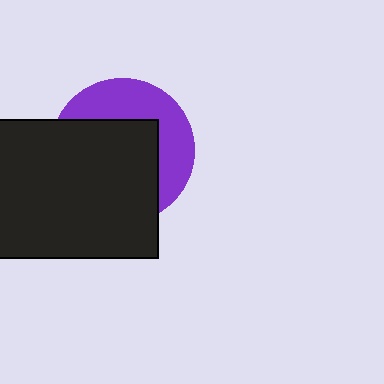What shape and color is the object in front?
The object in front is a black rectangle.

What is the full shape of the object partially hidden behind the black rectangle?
The partially hidden object is a purple circle.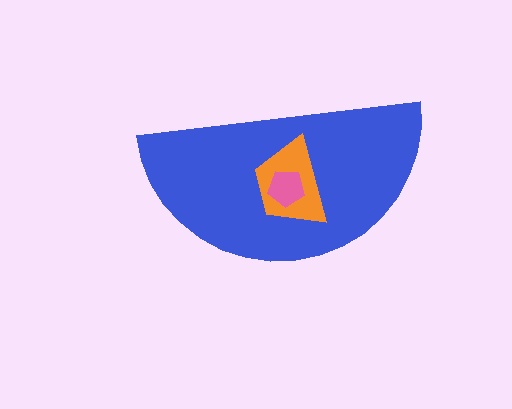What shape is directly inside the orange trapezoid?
The pink pentagon.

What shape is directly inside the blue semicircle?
The orange trapezoid.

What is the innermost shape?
The pink pentagon.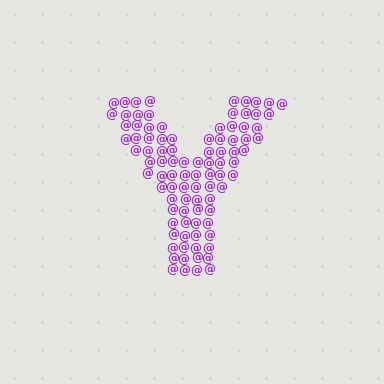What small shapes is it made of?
It is made of small at signs.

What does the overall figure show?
The overall figure shows the letter Y.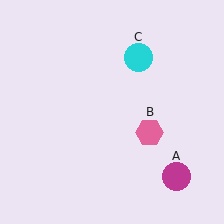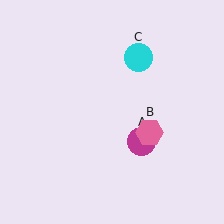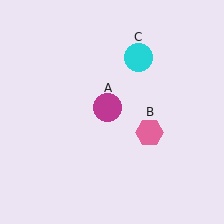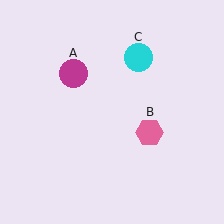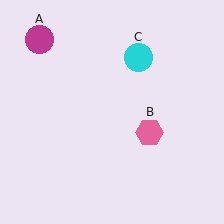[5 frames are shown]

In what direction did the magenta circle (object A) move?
The magenta circle (object A) moved up and to the left.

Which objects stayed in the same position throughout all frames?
Pink hexagon (object B) and cyan circle (object C) remained stationary.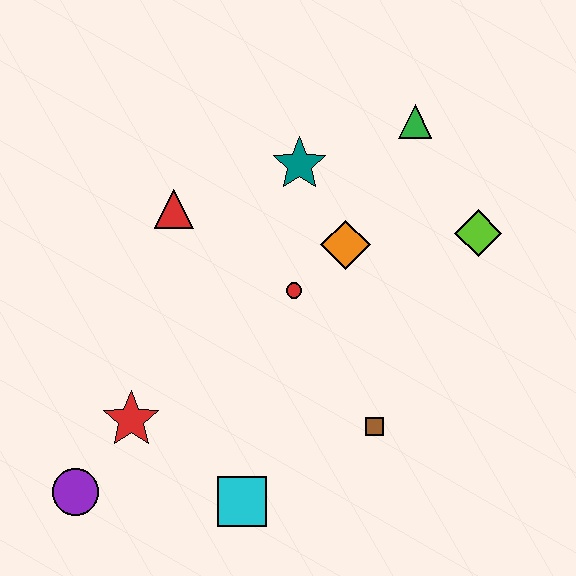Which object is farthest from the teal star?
The purple circle is farthest from the teal star.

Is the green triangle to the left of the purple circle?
No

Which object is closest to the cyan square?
The red star is closest to the cyan square.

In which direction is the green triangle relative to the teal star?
The green triangle is to the right of the teal star.